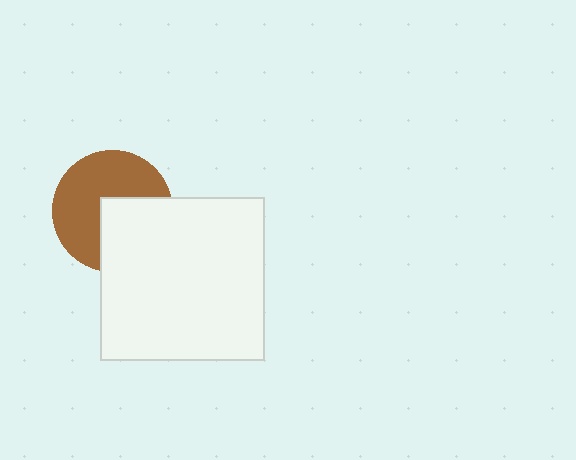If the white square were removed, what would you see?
You would see the complete brown circle.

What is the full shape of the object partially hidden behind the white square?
The partially hidden object is a brown circle.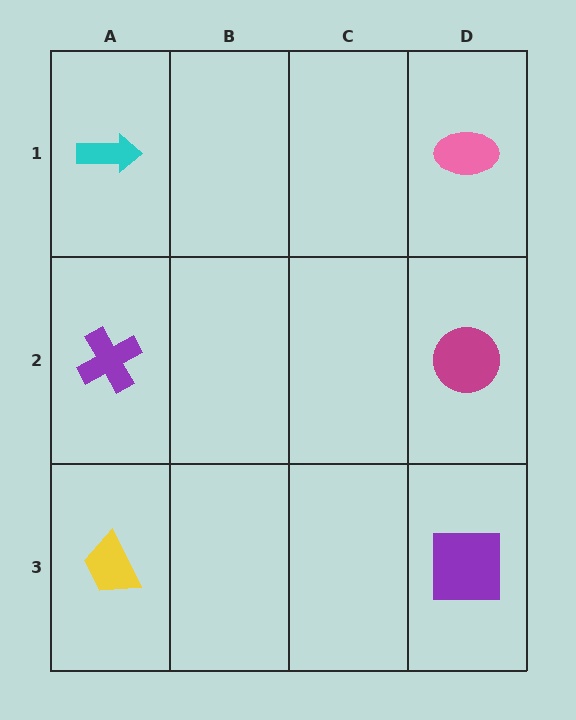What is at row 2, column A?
A purple cross.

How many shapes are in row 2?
2 shapes.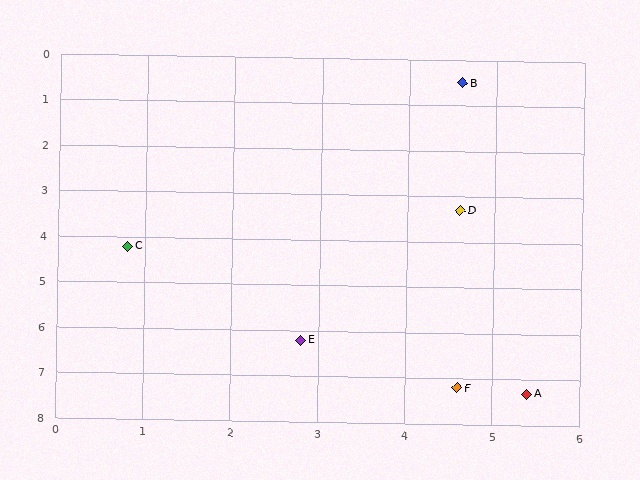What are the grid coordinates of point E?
Point E is at approximately (2.8, 6.2).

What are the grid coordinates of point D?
Point D is at approximately (4.6, 3.3).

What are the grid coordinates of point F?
Point F is at approximately (4.6, 7.2).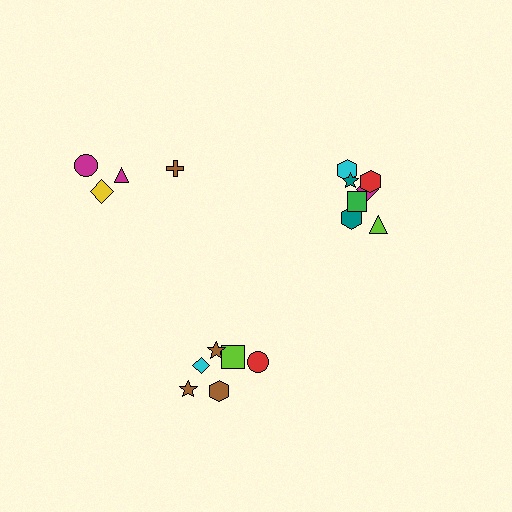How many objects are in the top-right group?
There are 7 objects.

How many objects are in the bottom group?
There are 6 objects.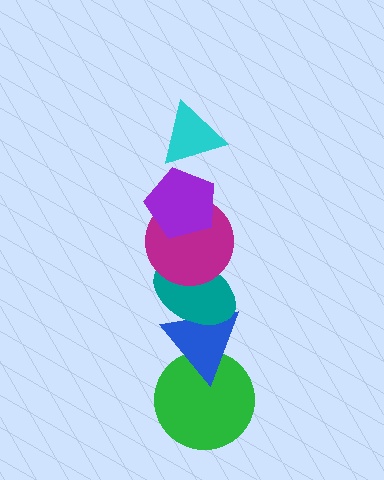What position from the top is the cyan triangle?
The cyan triangle is 1st from the top.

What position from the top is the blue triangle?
The blue triangle is 5th from the top.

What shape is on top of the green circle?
The blue triangle is on top of the green circle.